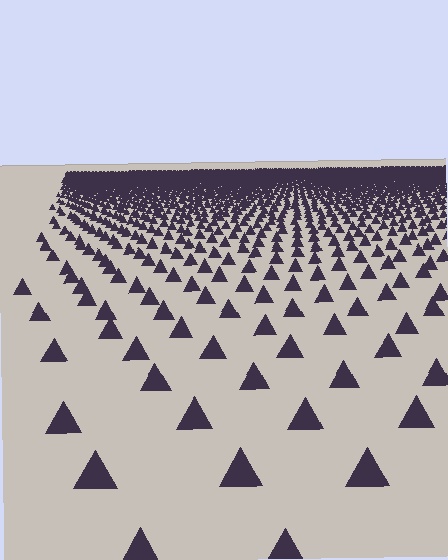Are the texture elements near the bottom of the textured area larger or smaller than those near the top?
Larger. Near the bottom, elements are closer to the viewer and appear at a bigger on-screen size.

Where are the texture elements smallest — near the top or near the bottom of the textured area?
Near the top.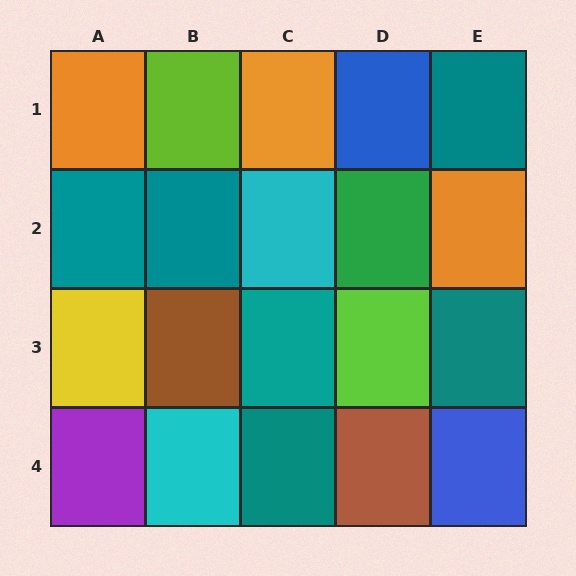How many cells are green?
1 cell is green.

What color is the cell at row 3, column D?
Lime.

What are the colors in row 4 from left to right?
Purple, cyan, teal, brown, blue.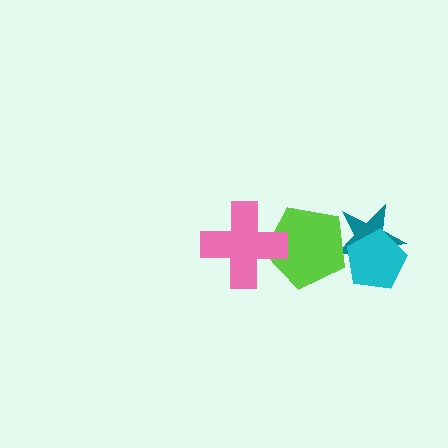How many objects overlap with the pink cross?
1 object overlaps with the pink cross.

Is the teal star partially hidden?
Yes, it is partially covered by another shape.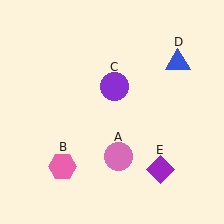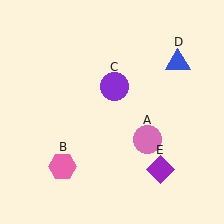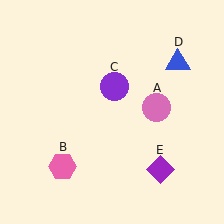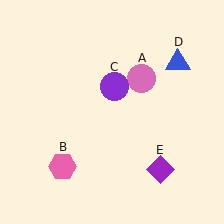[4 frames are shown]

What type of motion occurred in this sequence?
The pink circle (object A) rotated counterclockwise around the center of the scene.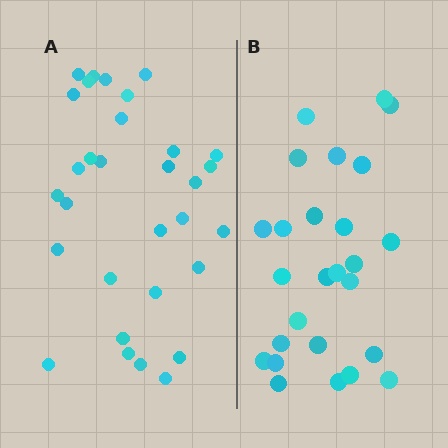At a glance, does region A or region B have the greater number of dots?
Region A (the left region) has more dots.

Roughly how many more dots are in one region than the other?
Region A has about 5 more dots than region B.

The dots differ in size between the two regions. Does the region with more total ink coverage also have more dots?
No. Region B has more total ink coverage because its dots are larger, but region A actually contains more individual dots. Total area can be misleading — the number of items is what matters here.